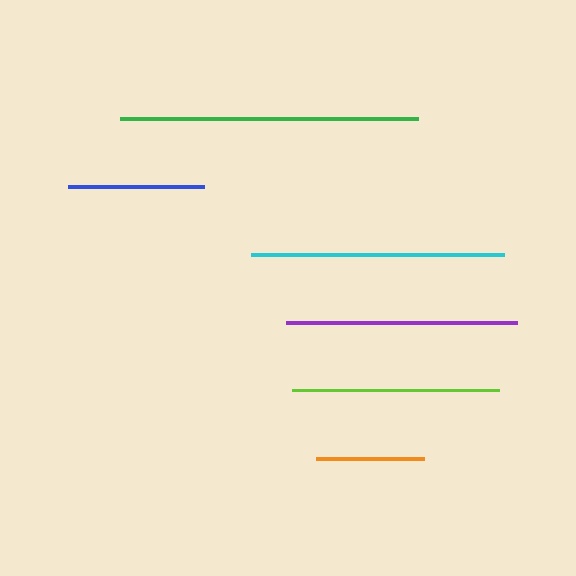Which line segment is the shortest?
The orange line is the shortest at approximately 108 pixels.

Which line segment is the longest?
The green line is the longest at approximately 298 pixels.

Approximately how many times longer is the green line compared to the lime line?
The green line is approximately 1.4 times the length of the lime line.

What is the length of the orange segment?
The orange segment is approximately 108 pixels long.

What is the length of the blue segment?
The blue segment is approximately 135 pixels long.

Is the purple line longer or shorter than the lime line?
The purple line is longer than the lime line.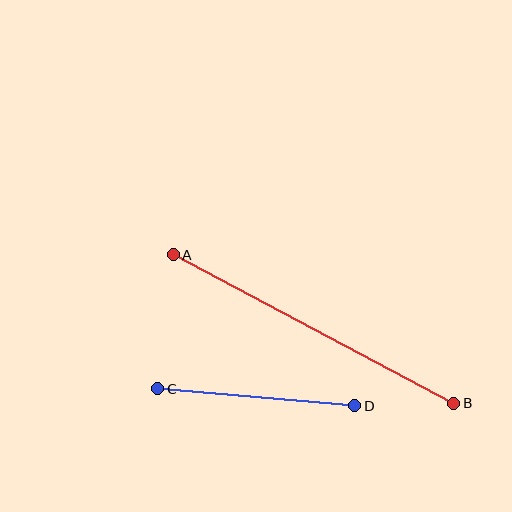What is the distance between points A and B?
The distance is approximately 317 pixels.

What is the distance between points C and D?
The distance is approximately 198 pixels.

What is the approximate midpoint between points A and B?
The midpoint is at approximately (314, 329) pixels.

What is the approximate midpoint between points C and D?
The midpoint is at approximately (256, 397) pixels.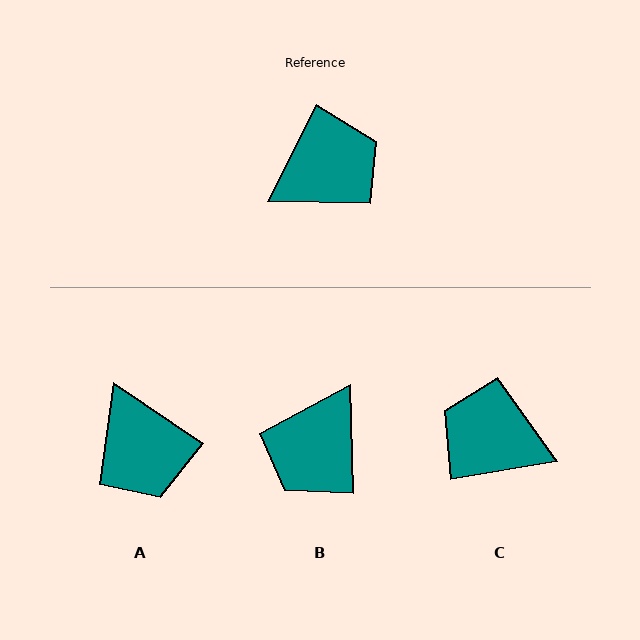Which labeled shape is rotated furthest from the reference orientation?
B, about 151 degrees away.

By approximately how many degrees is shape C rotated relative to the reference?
Approximately 126 degrees counter-clockwise.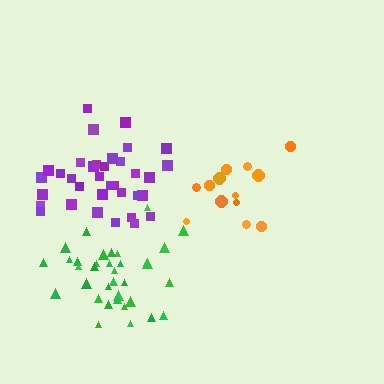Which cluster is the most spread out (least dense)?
Orange.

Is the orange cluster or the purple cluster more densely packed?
Purple.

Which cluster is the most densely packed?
Purple.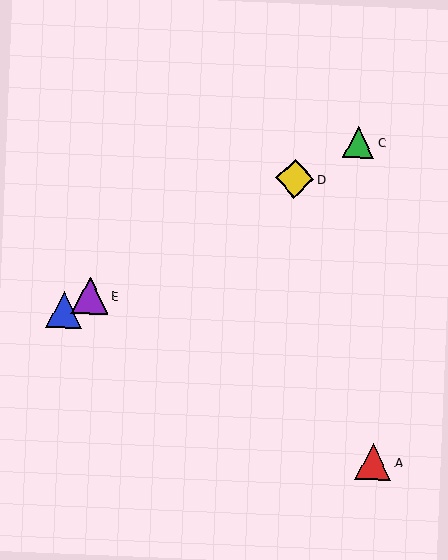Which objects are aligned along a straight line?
Objects B, C, D, E are aligned along a straight line.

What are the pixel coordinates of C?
Object C is at (359, 143).